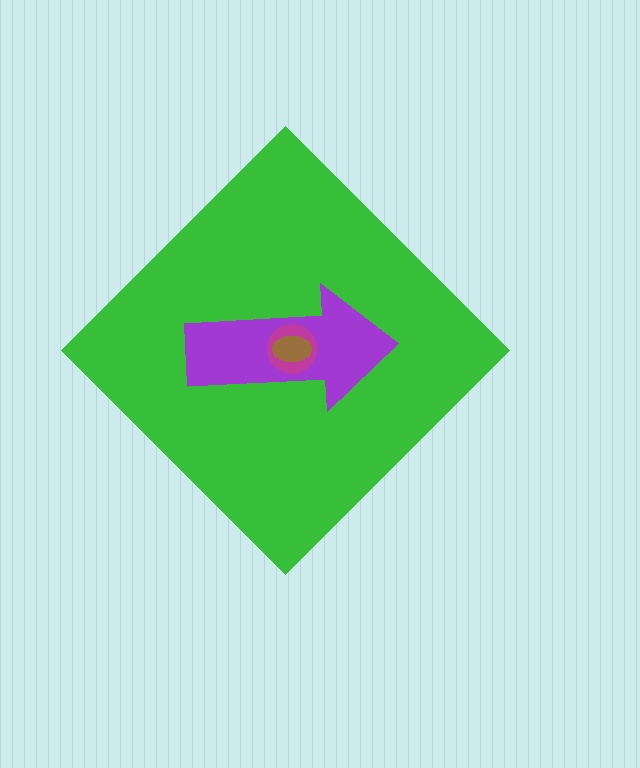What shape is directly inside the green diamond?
The purple arrow.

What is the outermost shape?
The green diamond.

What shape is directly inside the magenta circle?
The brown ellipse.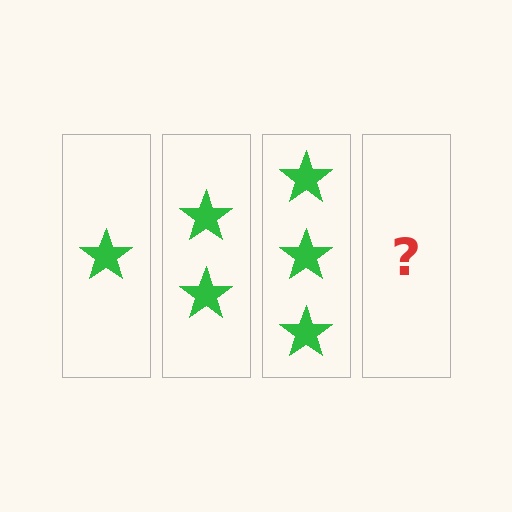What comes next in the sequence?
The next element should be 4 stars.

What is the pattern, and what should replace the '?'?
The pattern is that each step adds one more star. The '?' should be 4 stars.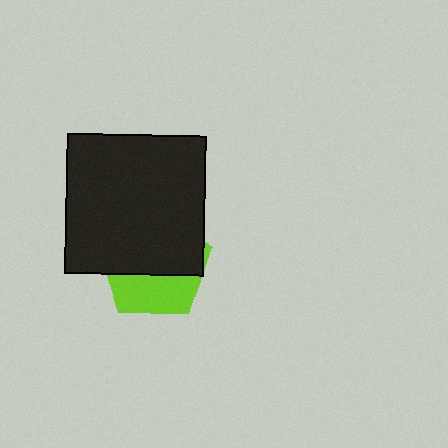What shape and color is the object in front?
The object in front is a black square.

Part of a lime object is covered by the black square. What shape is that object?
It is a pentagon.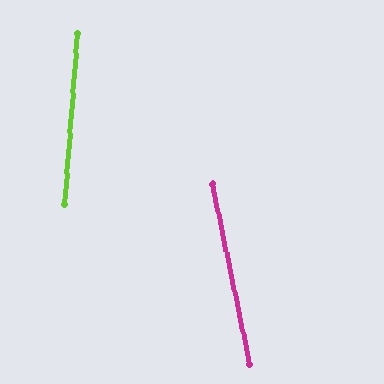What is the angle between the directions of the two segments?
Approximately 16 degrees.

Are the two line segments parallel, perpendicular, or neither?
Neither parallel nor perpendicular — they differ by about 16°.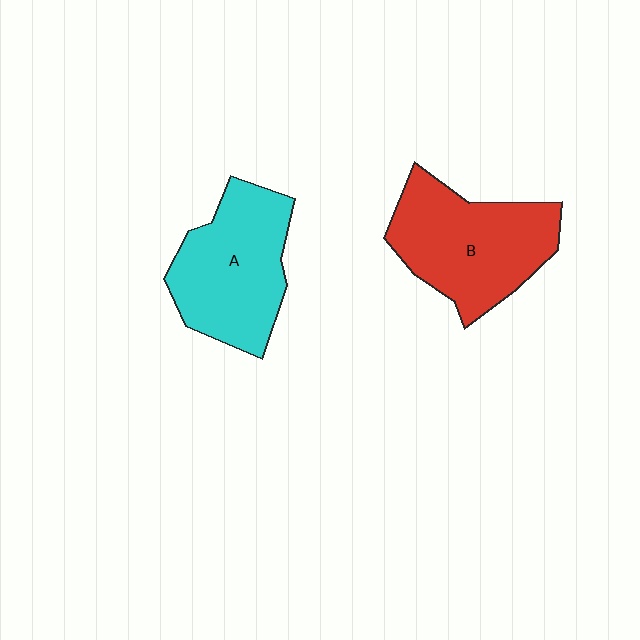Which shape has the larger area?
Shape B (red).